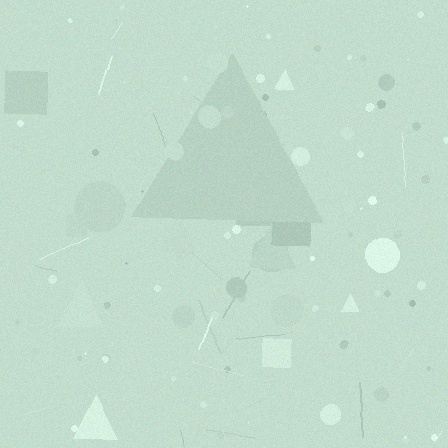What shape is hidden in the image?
A triangle is hidden in the image.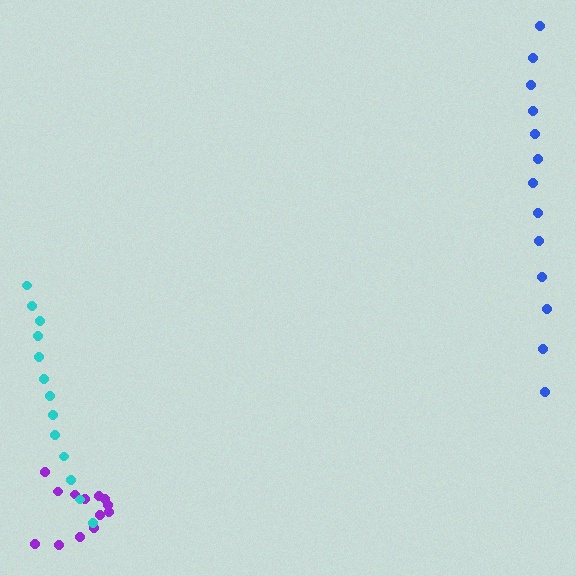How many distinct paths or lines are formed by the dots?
There are 3 distinct paths.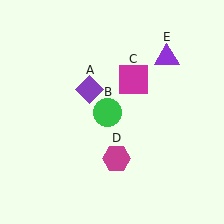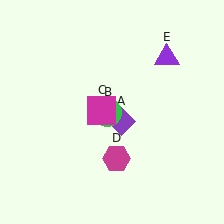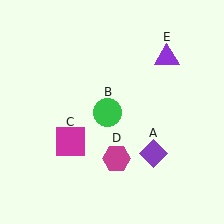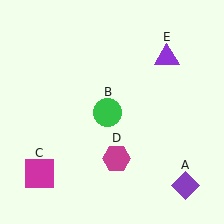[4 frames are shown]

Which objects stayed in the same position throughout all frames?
Green circle (object B) and magenta hexagon (object D) and purple triangle (object E) remained stationary.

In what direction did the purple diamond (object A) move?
The purple diamond (object A) moved down and to the right.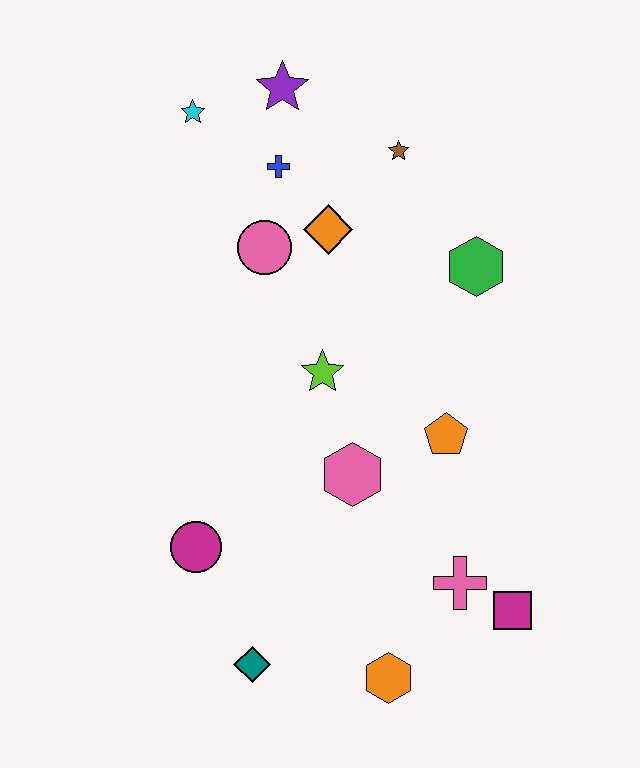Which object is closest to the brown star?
The orange diamond is closest to the brown star.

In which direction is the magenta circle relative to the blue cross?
The magenta circle is below the blue cross.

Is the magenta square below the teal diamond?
No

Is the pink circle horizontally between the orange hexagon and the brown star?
No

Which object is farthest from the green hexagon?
The teal diamond is farthest from the green hexagon.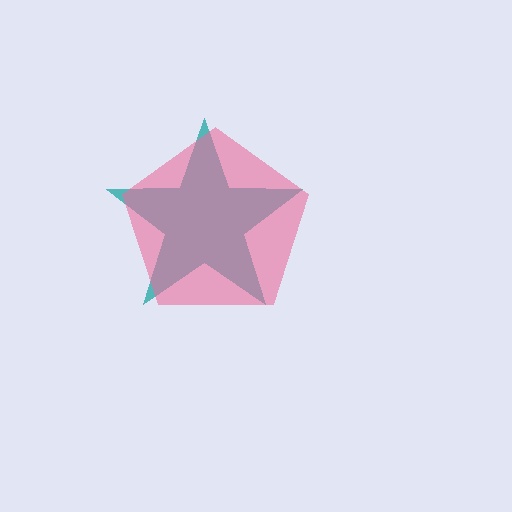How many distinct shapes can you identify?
There are 2 distinct shapes: a teal star, a pink pentagon.